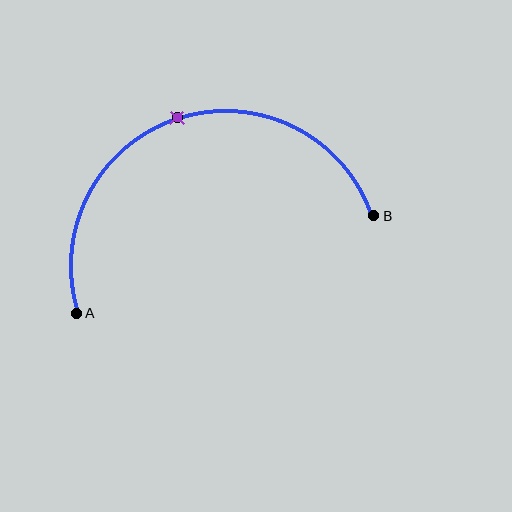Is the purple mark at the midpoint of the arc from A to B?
Yes. The purple mark lies on the arc at equal arc-length from both A and B — it is the arc midpoint.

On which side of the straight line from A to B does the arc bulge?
The arc bulges above the straight line connecting A and B.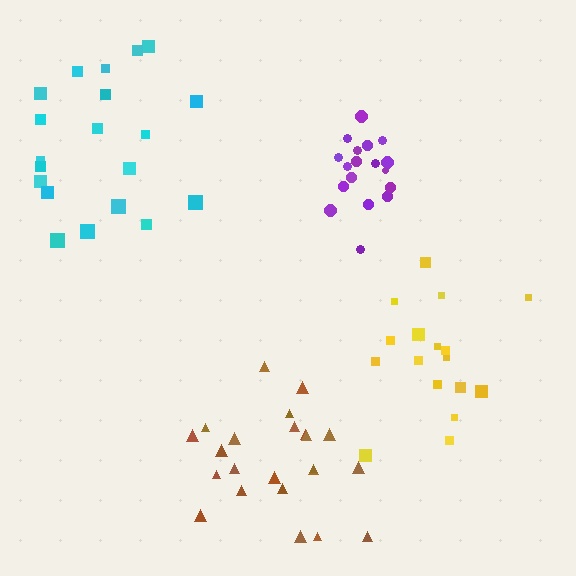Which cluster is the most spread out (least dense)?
Yellow.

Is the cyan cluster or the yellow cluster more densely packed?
Cyan.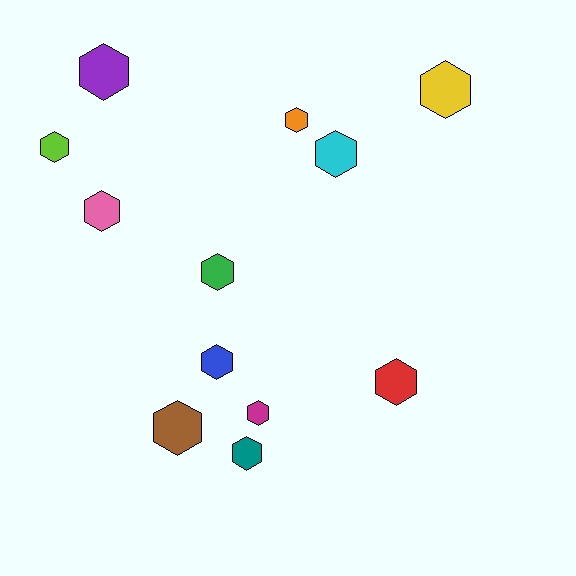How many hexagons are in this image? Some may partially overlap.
There are 12 hexagons.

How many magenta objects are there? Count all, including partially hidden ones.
There is 1 magenta object.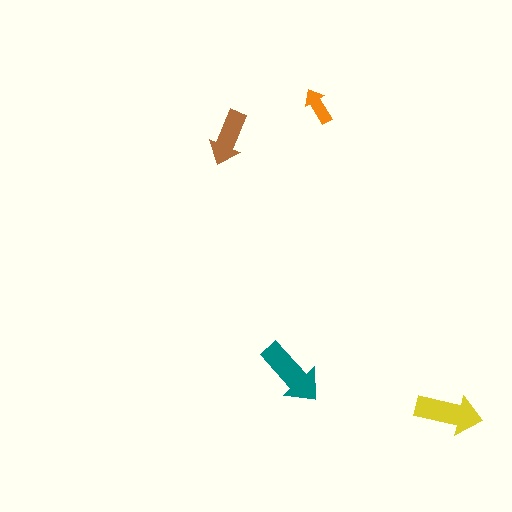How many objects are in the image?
There are 4 objects in the image.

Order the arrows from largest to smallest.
the teal one, the yellow one, the brown one, the orange one.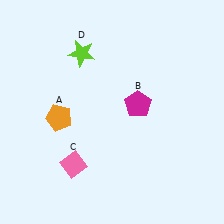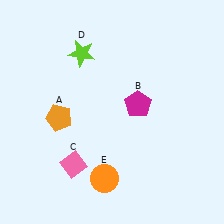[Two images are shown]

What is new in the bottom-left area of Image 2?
An orange circle (E) was added in the bottom-left area of Image 2.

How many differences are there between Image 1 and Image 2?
There is 1 difference between the two images.